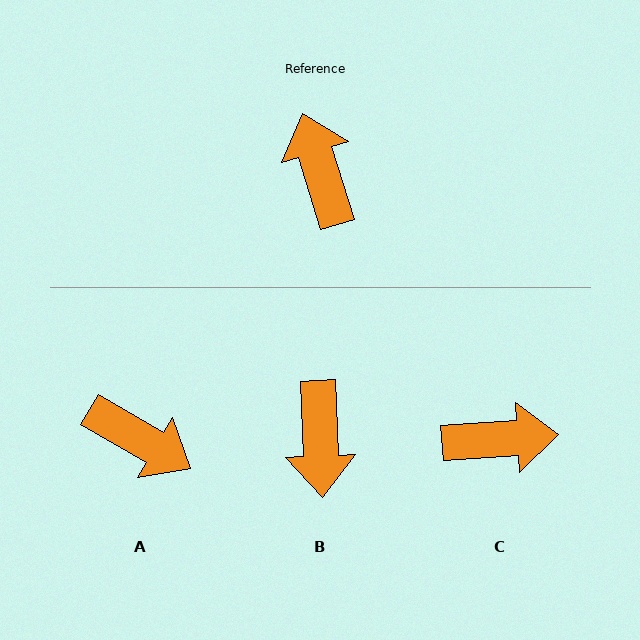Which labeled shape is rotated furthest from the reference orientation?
B, about 165 degrees away.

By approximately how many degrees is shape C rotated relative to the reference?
Approximately 104 degrees clockwise.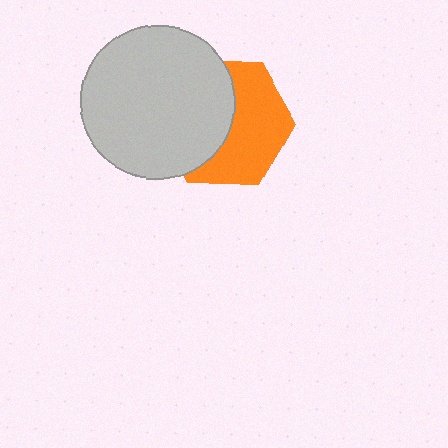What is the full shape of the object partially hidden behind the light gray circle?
The partially hidden object is an orange hexagon.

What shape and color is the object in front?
The object in front is a light gray circle.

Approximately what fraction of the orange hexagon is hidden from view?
Roughly 48% of the orange hexagon is hidden behind the light gray circle.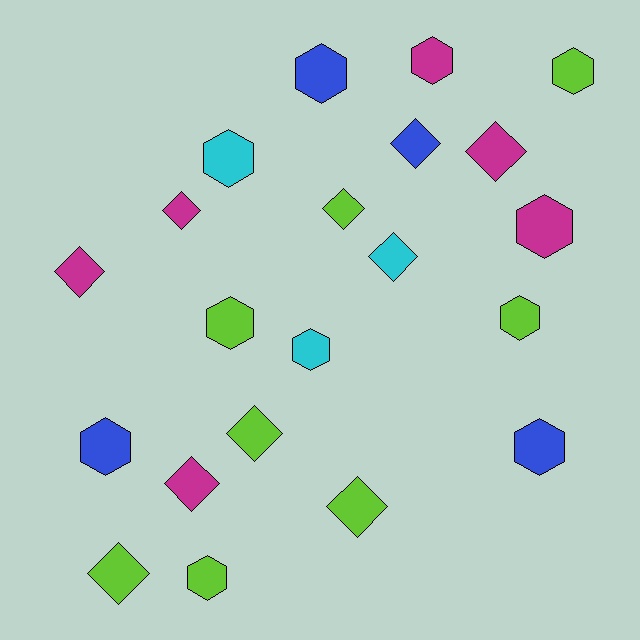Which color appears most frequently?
Lime, with 8 objects.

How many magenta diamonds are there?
There are 4 magenta diamonds.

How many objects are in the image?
There are 21 objects.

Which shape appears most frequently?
Hexagon, with 11 objects.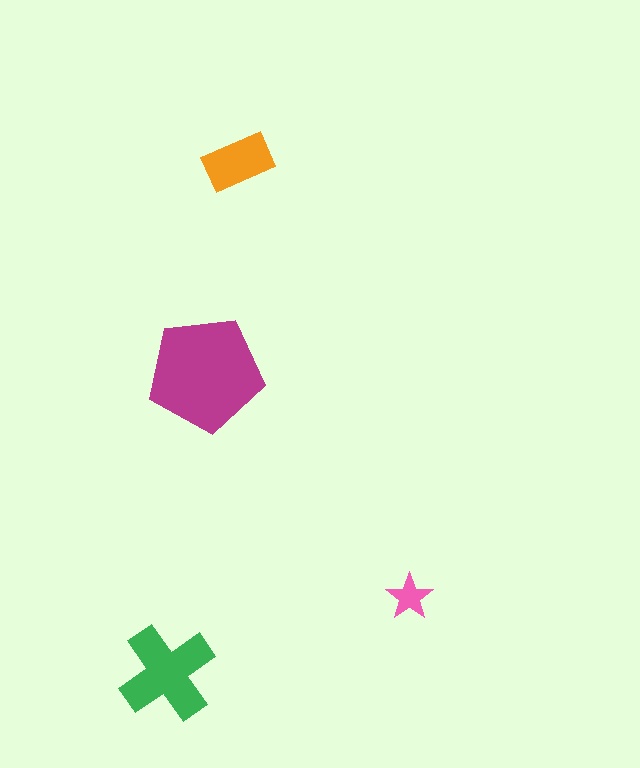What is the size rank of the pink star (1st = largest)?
4th.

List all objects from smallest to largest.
The pink star, the orange rectangle, the green cross, the magenta pentagon.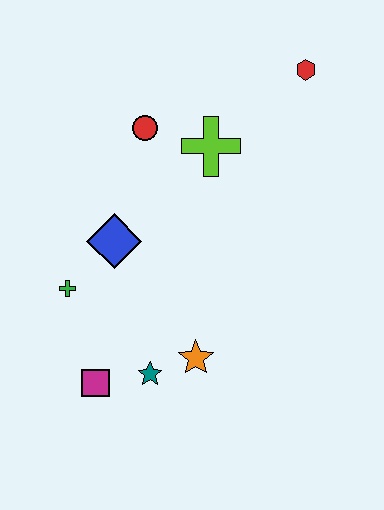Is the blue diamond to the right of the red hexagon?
No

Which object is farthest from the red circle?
The magenta square is farthest from the red circle.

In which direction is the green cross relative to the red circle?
The green cross is below the red circle.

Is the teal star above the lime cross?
No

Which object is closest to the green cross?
The blue diamond is closest to the green cross.